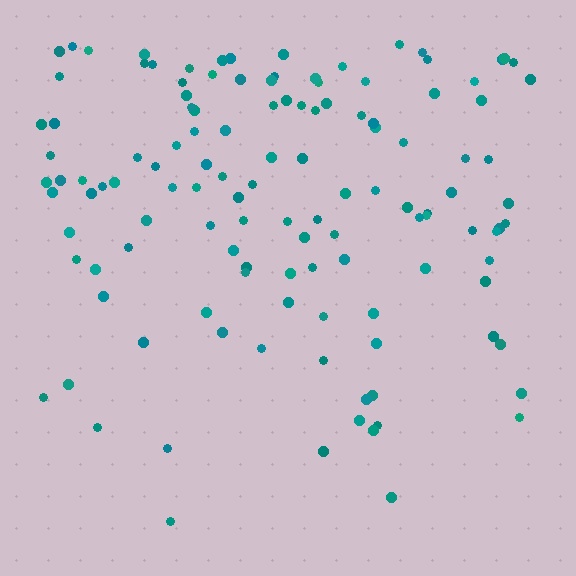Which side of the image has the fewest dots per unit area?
The bottom.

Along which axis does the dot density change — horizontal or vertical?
Vertical.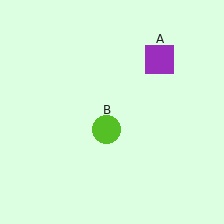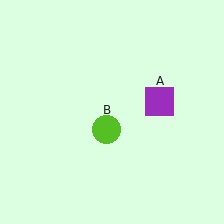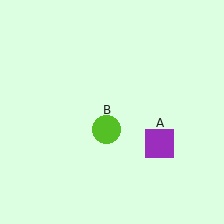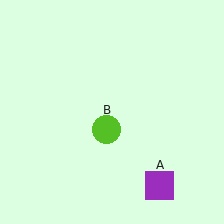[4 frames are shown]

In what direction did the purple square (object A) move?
The purple square (object A) moved down.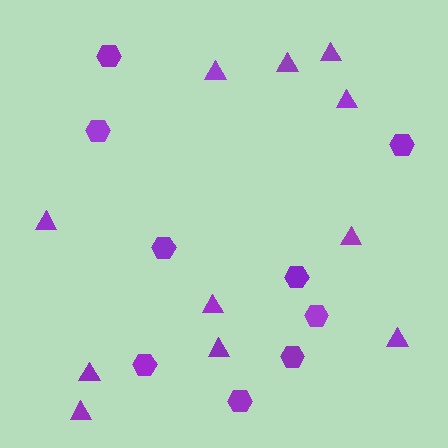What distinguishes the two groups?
There are 2 groups: one group of triangles (11) and one group of hexagons (9).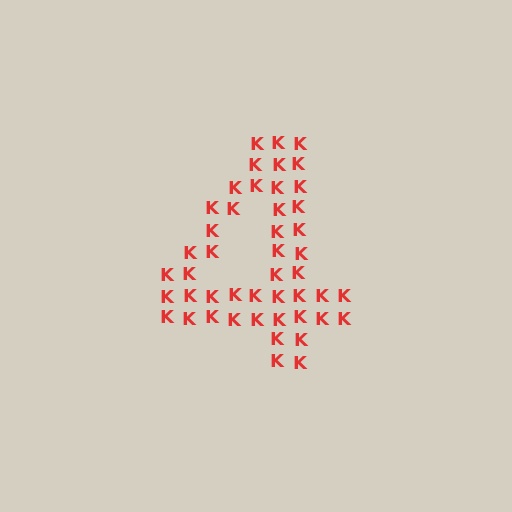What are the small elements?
The small elements are letter K's.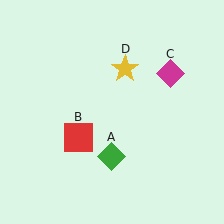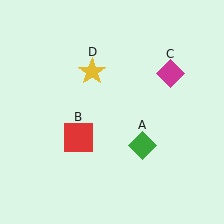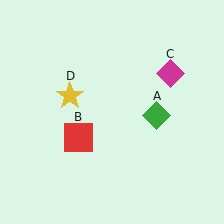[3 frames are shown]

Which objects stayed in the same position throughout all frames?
Red square (object B) and magenta diamond (object C) remained stationary.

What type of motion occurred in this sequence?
The green diamond (object A), yellow star (object D) rotated counterclockwise around the center of the scene.